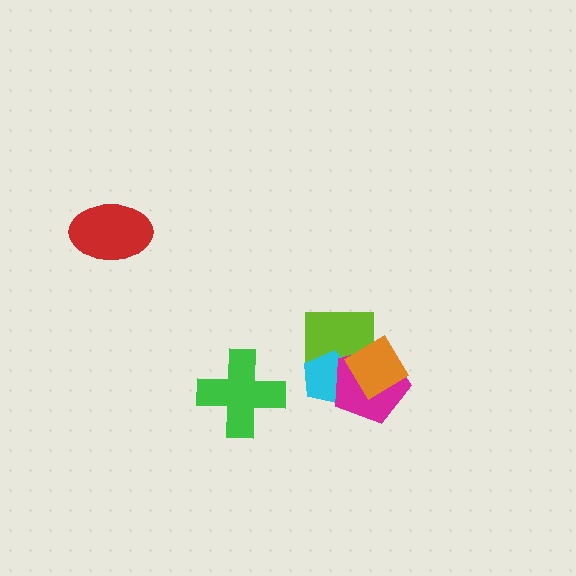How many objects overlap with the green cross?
0 objects overlap with the green cross.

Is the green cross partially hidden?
No, no other shape covers it.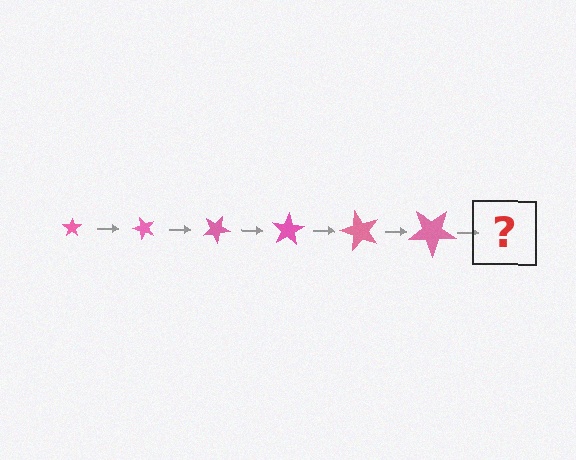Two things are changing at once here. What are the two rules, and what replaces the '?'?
The two rules are that the star grows larger each step and it rotates 50 degrees each step. The '?' should be a star, larger than the previous one and rotated 300 degrees from the start.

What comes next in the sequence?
The next element should be a star, larger than the previous one and rotated 300 degrees from the start.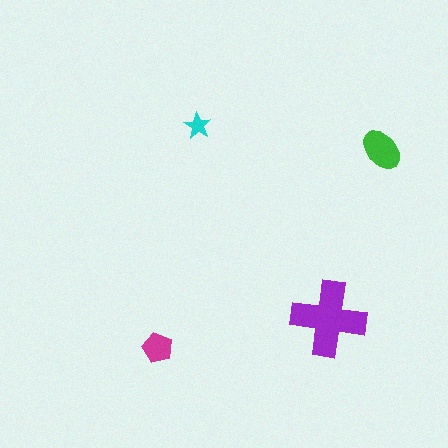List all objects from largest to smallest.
The purple cross, the green ellipse, the magenta pentagon, the cyan star.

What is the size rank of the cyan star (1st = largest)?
4th.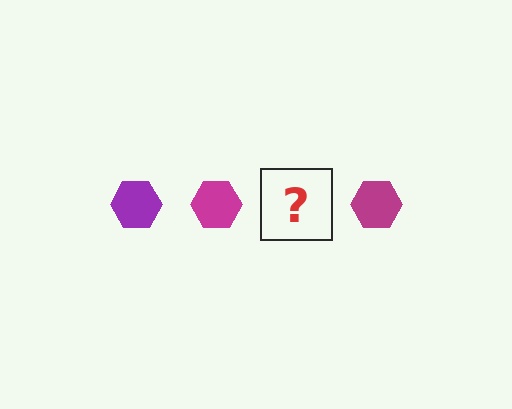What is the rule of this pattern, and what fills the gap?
The rule is that the pattern cycles through purple, magenta hexagons. The gap should be filled with a purple hexagon.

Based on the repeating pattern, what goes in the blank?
The blank should be a purple hexagon.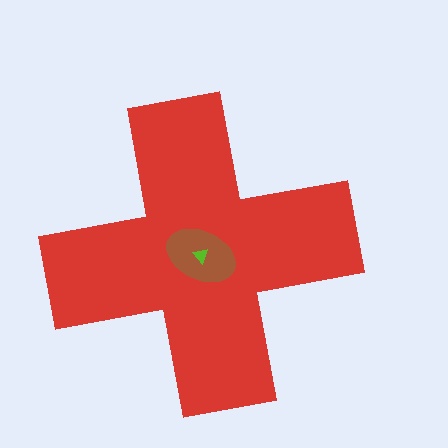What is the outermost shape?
The red cross.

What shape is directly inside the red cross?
The brown ellipse.